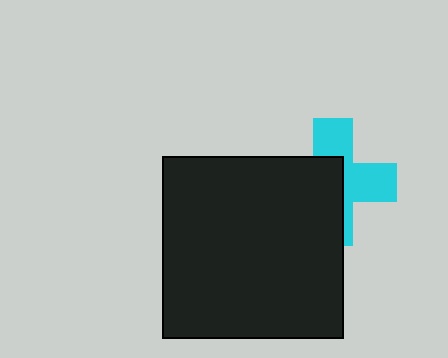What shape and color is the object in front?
The object in front is a black square.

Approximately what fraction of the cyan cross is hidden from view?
Roughly 52% of the cyan cross is hidden behind the black square.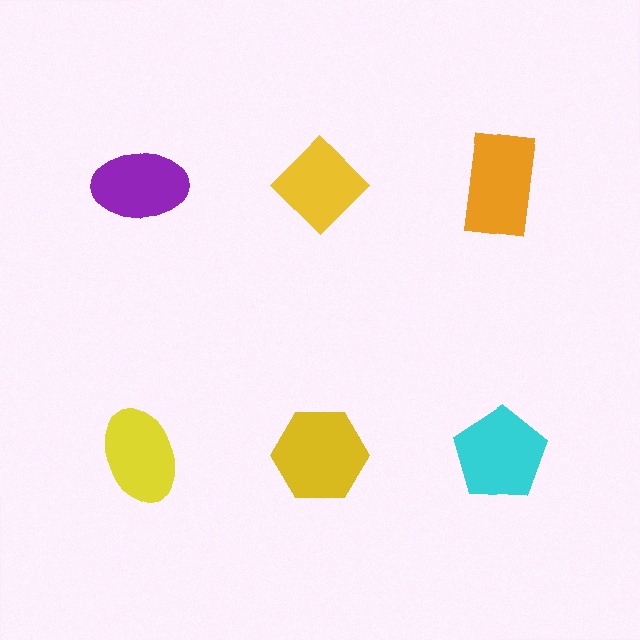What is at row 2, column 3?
A cyan pentagon.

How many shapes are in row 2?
3 shapes.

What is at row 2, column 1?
A yellow ellipse.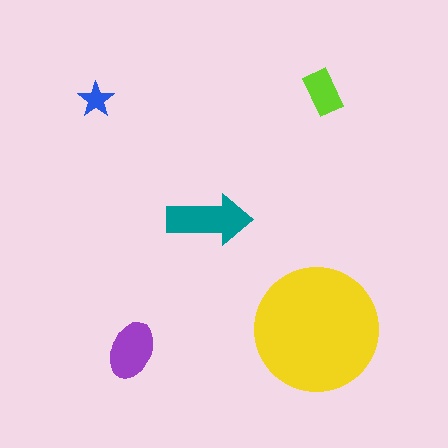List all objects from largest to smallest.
The yellow circle, the teal arrow, the purple ellipse, the lime rectangle, the blue star.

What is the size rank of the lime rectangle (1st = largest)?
4th.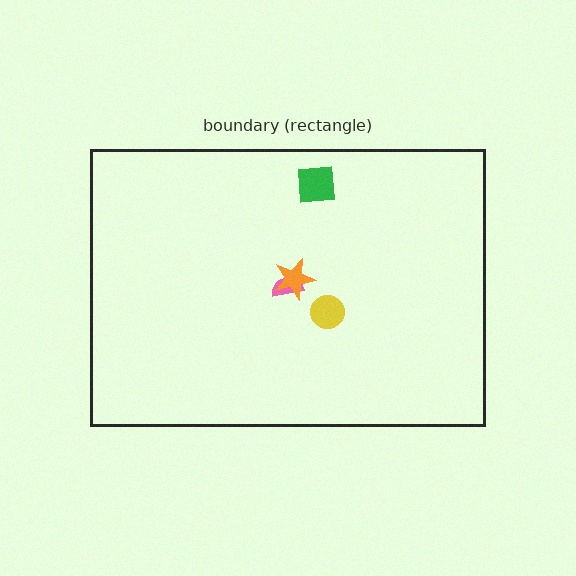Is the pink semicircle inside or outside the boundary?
Inside.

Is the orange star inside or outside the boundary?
Inside.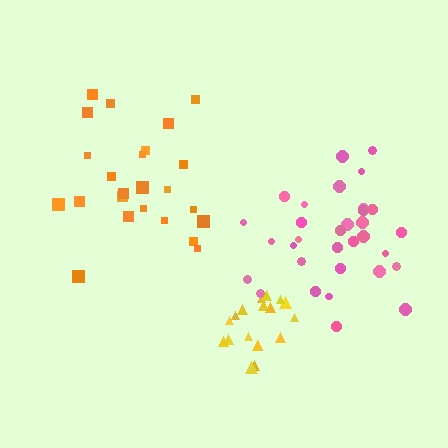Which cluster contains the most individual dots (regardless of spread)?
Pink (34).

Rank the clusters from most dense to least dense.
yellow, pink, orange.